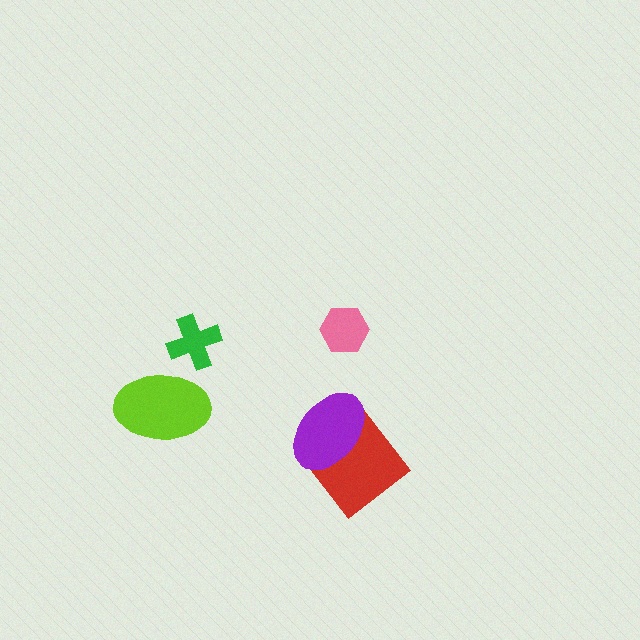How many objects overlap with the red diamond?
1 object overlaps with the red diamond.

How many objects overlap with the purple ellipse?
1 object overlaps with the purple ellipse.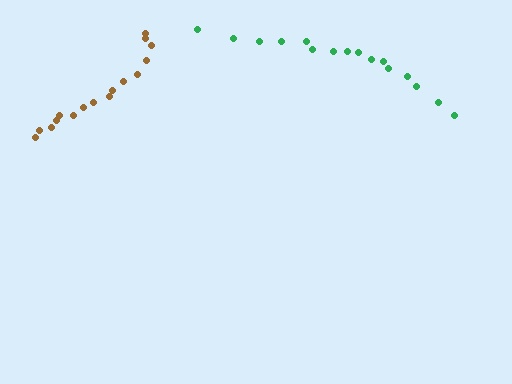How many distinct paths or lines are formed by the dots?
There are 2 distinct paths.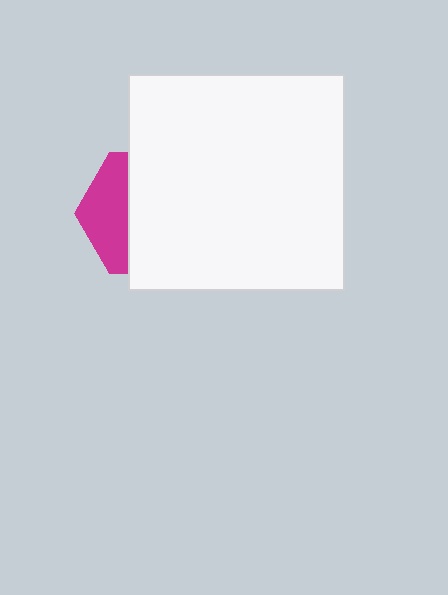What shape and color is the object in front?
The object in front is a white square.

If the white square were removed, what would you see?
You would see the complete magenta hexagon.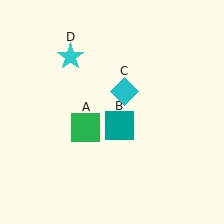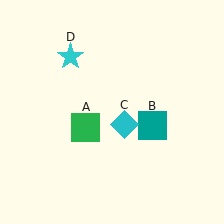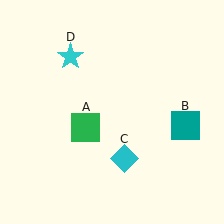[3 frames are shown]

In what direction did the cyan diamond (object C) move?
The cyan diamond (object C) moved down.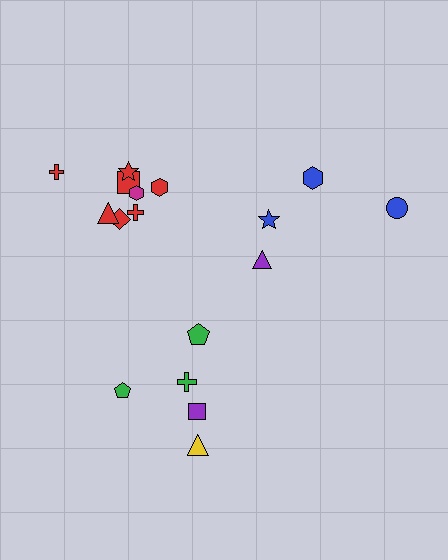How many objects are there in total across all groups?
There are 17 objects.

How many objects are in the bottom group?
There are 5 objects.